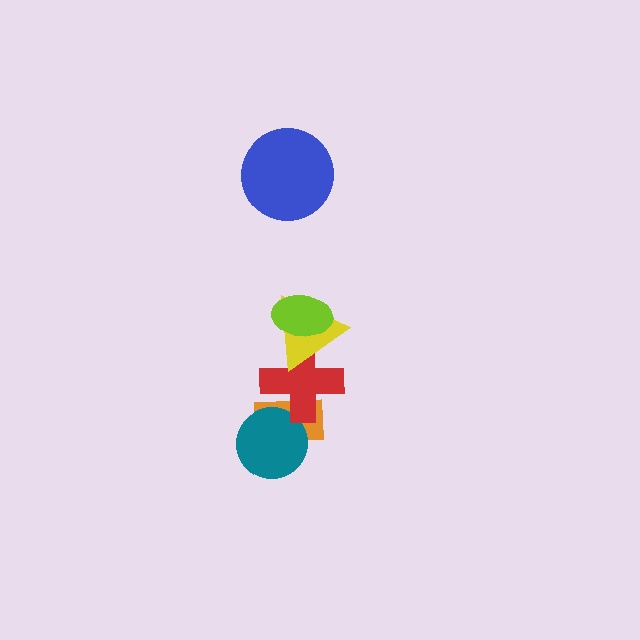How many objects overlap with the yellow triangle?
2 objects overlap with the yellow triangle.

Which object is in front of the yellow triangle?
The lime ellipse is in front of the yellow triangle.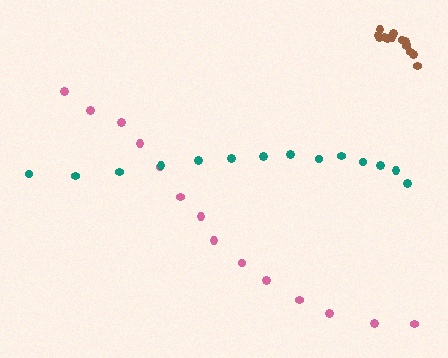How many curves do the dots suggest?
There are 3 distinct paths.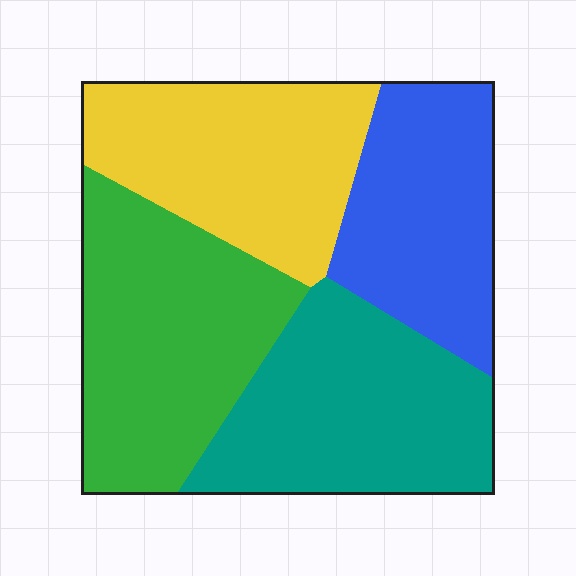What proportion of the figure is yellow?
Yellow covers roughly 25% of the figure.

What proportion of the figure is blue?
Blue takes up less than a quarter of the figure.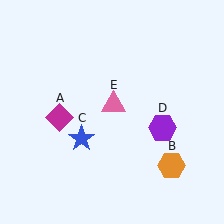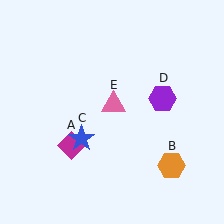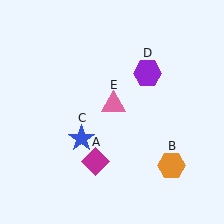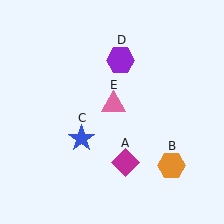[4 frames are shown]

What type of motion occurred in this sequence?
The magenta diamond (object A), purple hexagon (object D) rotated counterclockwise around the center of the scene.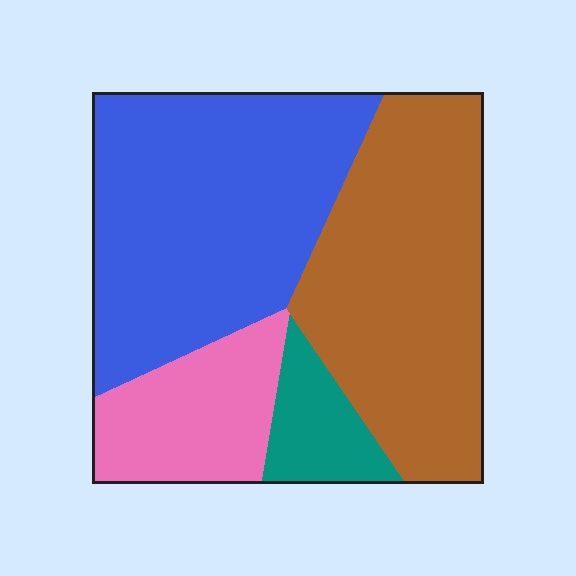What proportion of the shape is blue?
Blue covers 40% of the shape.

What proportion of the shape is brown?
Brown covers 37% of the shape.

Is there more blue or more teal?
Blue.